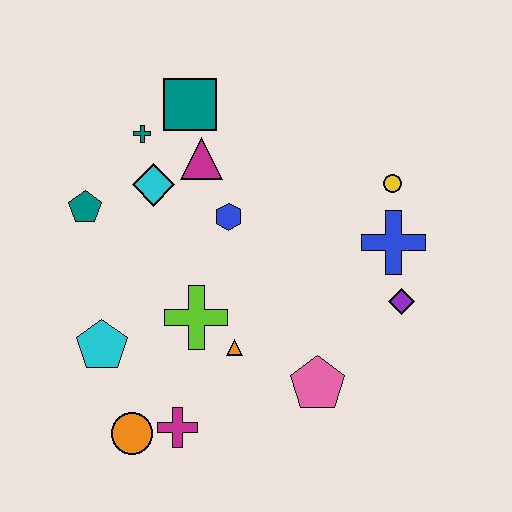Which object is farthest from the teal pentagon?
The purple diamond is farthest from the teal pentagon.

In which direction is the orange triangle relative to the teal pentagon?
The orange triangle is to the right of the teal pentagon.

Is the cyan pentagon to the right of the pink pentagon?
No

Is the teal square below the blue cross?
No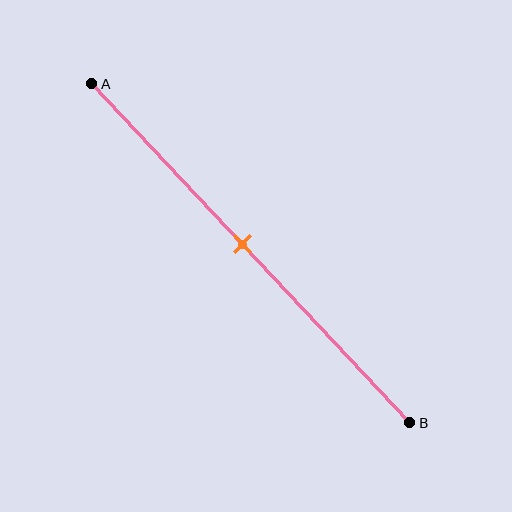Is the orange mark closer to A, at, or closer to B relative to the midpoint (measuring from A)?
The orange mark is approximately at the midpoint of segment AB.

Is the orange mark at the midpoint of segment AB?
Yes, the mark is approximately at the midpoint.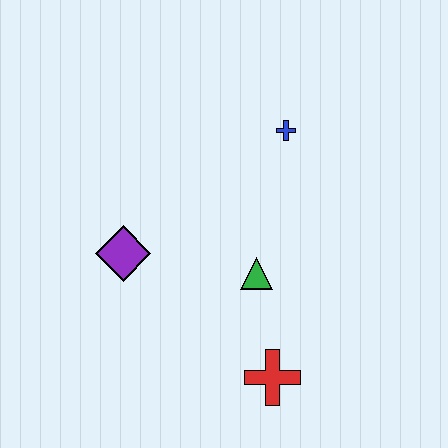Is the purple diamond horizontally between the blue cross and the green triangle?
No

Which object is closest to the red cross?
The green triangle is closest to the red cross.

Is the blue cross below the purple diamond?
No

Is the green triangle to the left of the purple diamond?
No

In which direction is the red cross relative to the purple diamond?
The red cross is to the right of the purple diamond.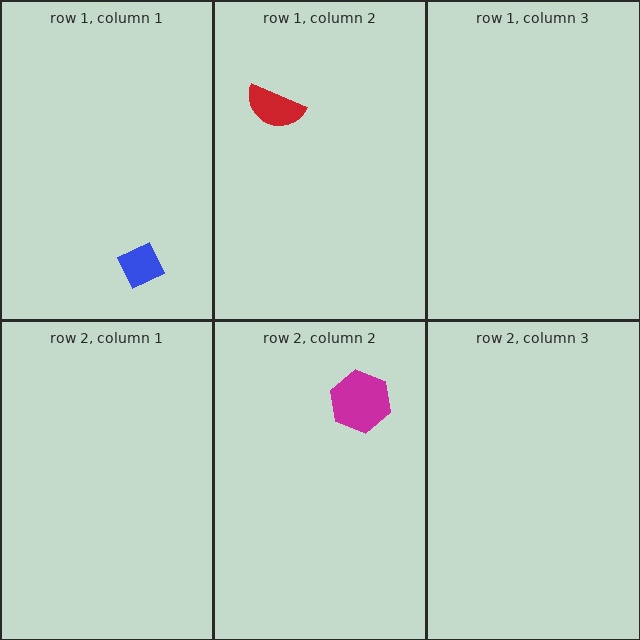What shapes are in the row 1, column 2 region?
The red semicircle.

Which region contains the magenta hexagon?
The row 2, column 2 region.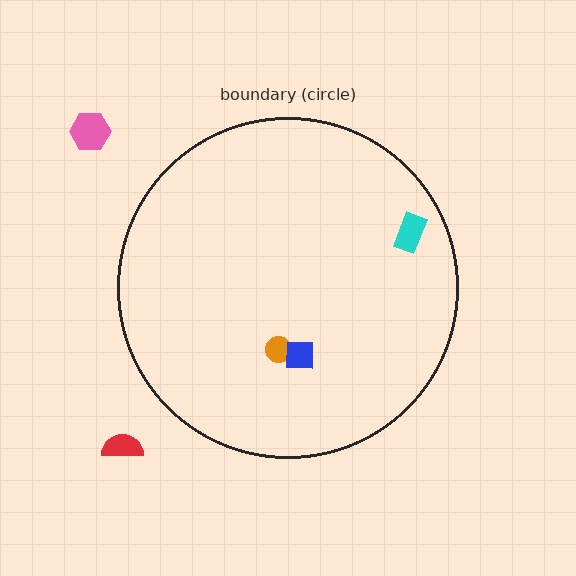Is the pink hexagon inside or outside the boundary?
Outside.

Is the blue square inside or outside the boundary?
Inside.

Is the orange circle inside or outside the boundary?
Inside.